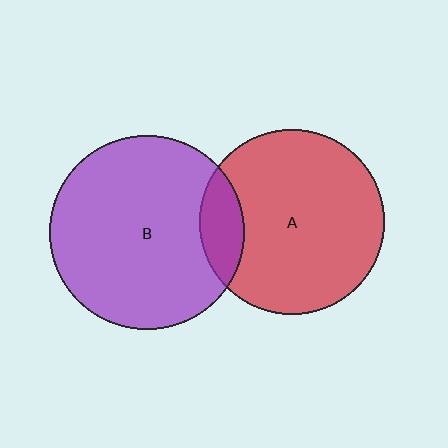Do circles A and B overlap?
Yes.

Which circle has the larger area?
Circle B (purple).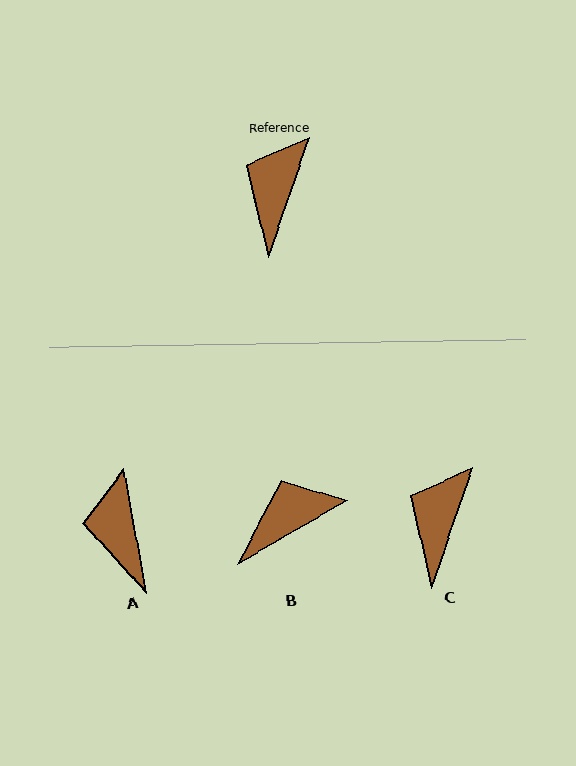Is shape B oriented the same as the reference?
No, it is off by about 41 degrees.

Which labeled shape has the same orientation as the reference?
C.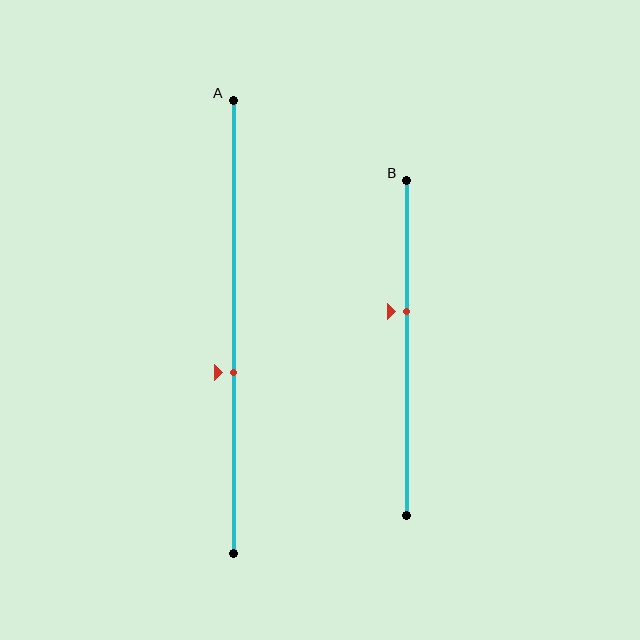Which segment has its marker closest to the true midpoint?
Segment A has its marker closest to the true midpoint.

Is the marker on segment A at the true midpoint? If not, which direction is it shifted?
No, the marker on segment A is shifted downward by about 10% of the segment length.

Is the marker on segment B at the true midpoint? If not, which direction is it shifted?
No, the marker on segment B is shifted upward by about 11% of the segment length.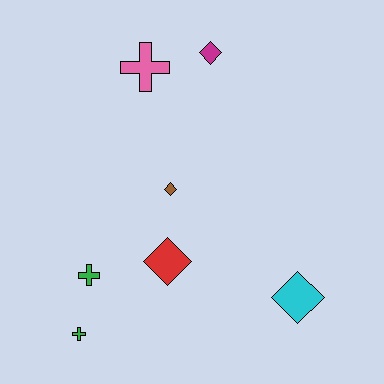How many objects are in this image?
There are 7 objects.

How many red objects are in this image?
There is 1 red object.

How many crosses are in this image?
There are 3 crosses.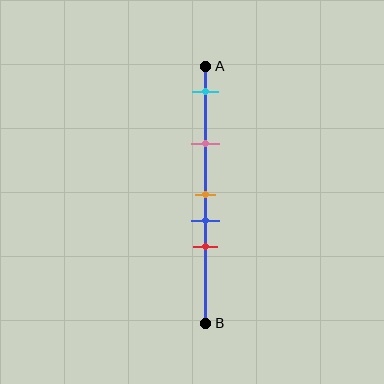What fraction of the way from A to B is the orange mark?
The orange mark is approximately 50% (0.5) of the way from A to B.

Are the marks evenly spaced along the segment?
No, the marks are not evenly spaced.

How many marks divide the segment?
There are 5 marks dividing the segment.